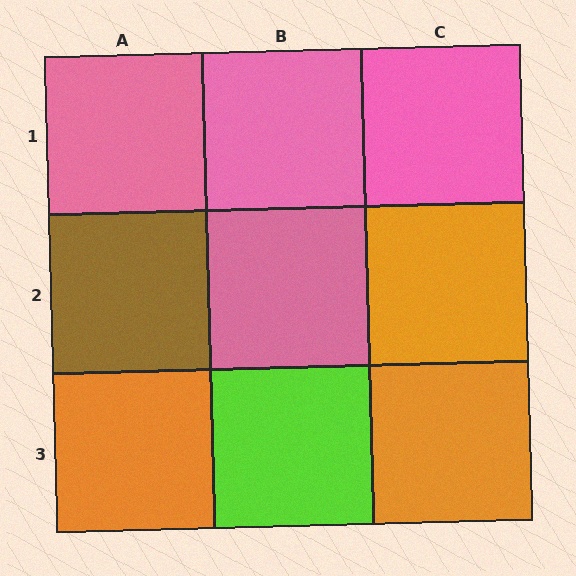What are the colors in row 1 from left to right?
Pink, pink, pink.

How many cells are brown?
1 cell is brown.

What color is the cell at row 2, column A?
Brown.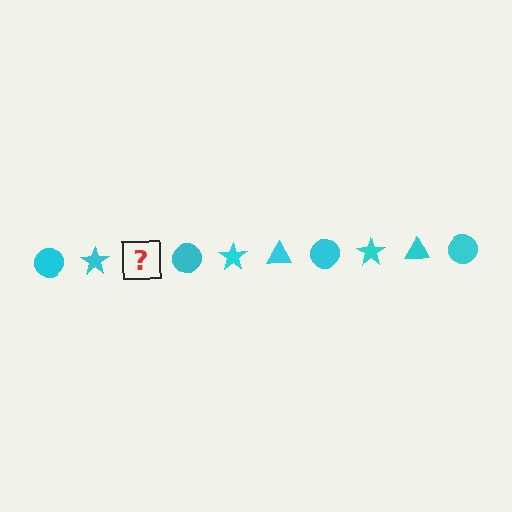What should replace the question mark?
The question mark should be replaced with a cyan triangle.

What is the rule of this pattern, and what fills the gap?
The rule is that the pattern cycles through circle, star, triangle shapes in cyan. The gap should be filled with a cyan triangle.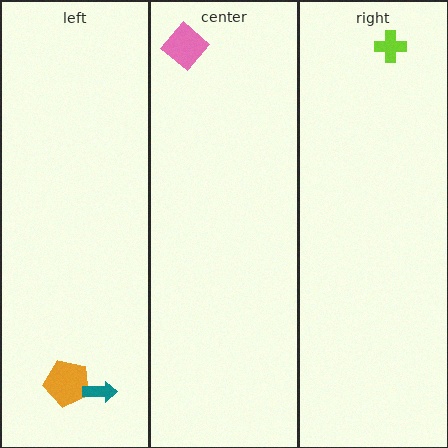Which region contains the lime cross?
The right region.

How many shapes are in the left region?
2.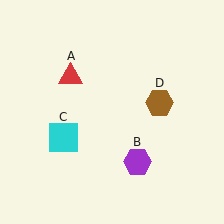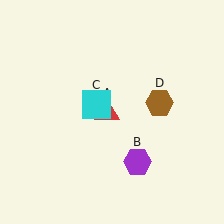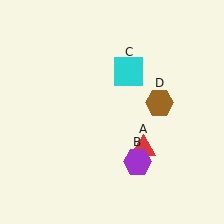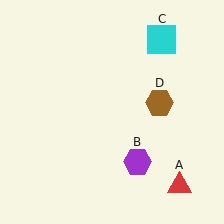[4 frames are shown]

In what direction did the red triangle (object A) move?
The red triangle (object A) moved down and to the right.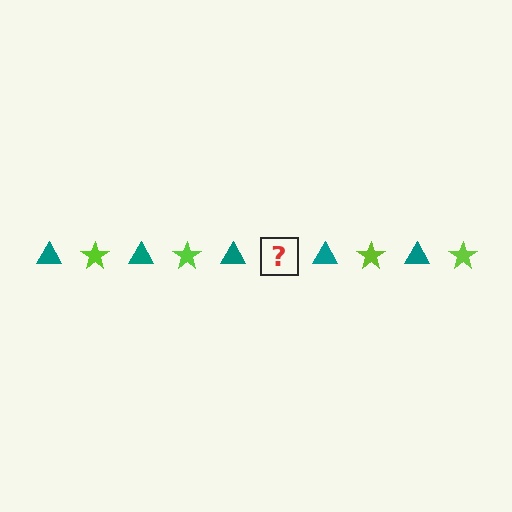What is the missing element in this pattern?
The missing element is a lime star.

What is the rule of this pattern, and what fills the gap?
The rule is that the pattern alternates between teal triangle and lime star. The gap should be filled with a lime star.